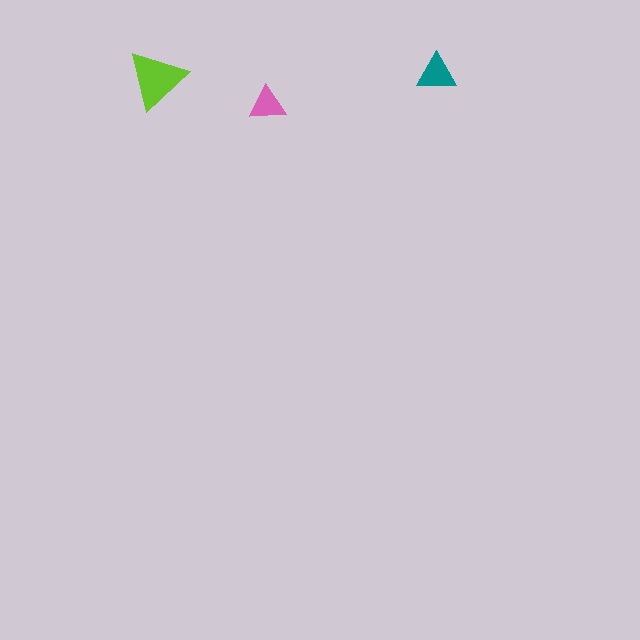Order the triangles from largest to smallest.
the lime one, the teal one, the pink one.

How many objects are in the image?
There are 3 objects in the image.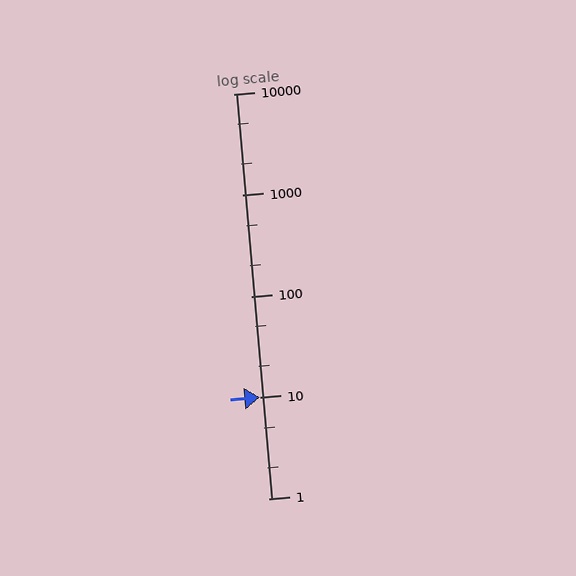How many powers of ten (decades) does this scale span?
The scale spans 4 decades, from 1 to 10000.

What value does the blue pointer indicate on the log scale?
The pointer indicates approximately 10.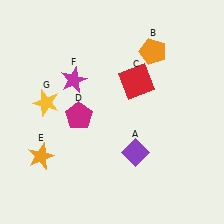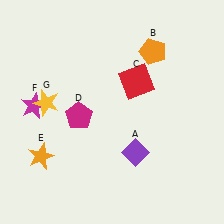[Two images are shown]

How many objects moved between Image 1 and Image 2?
1 object moved between the two images.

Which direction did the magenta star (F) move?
The magenta star (F) moved left.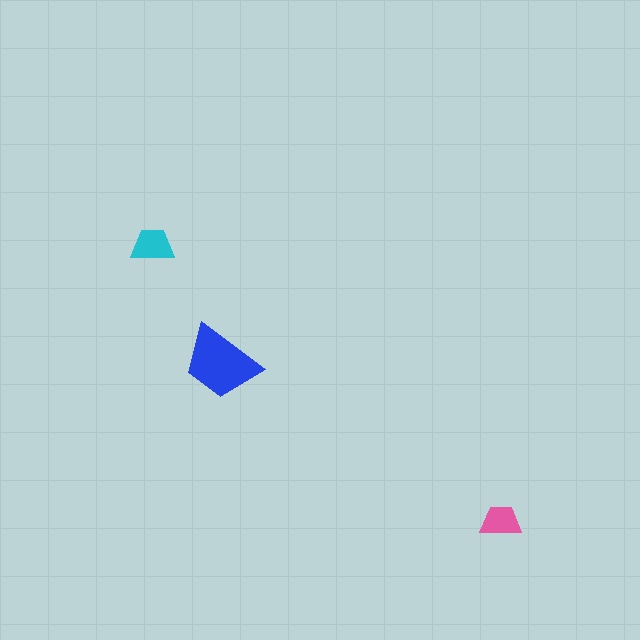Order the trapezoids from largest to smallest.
the blue one, the cyan one, the pink one.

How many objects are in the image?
There are 3 objects in the image.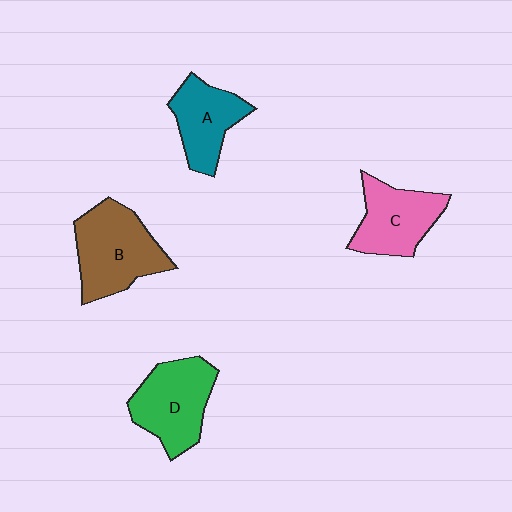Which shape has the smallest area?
Shape A (teal).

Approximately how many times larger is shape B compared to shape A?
Approximately 1.4 times.